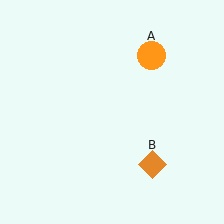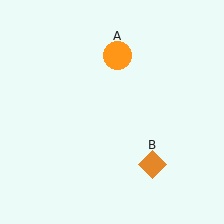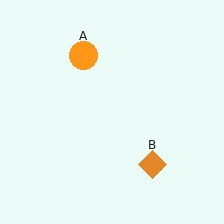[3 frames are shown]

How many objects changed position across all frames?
1 object changed position: orange circle (object A).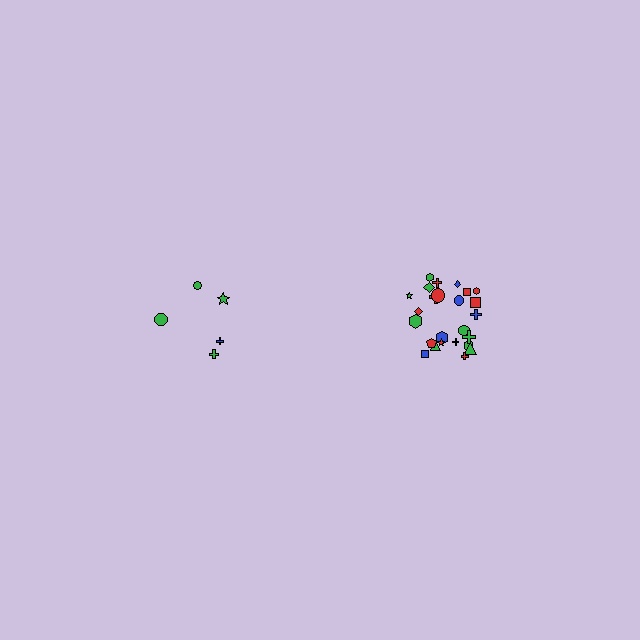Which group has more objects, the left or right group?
The right group.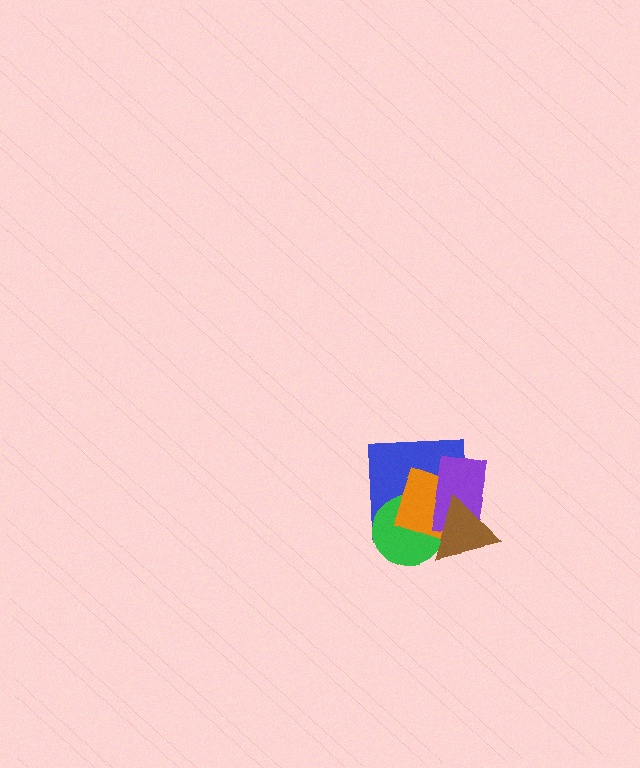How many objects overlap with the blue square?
4 objects overlap with the blue square.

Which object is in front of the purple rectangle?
The brown triangle is in front of the purple rectangle.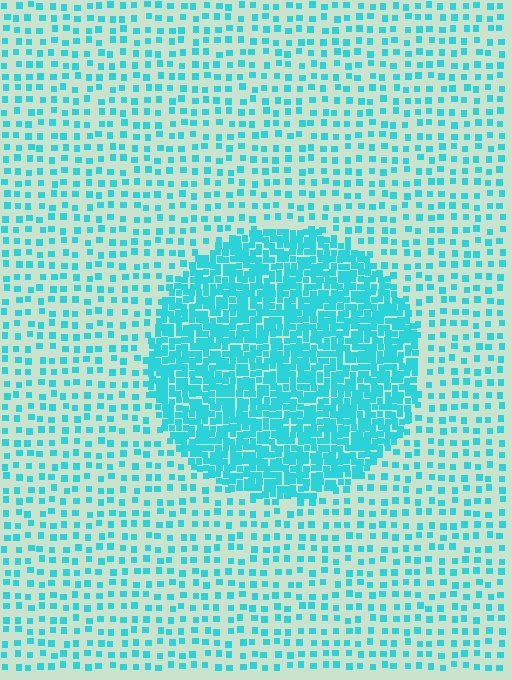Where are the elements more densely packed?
The elements are more densely packed inside the circle boundary.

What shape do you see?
I see a circle.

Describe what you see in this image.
The image contains small cyan elements arranged at two different densities. A circle-shaped region is visible where the elements are more densely packed than the surrounding area.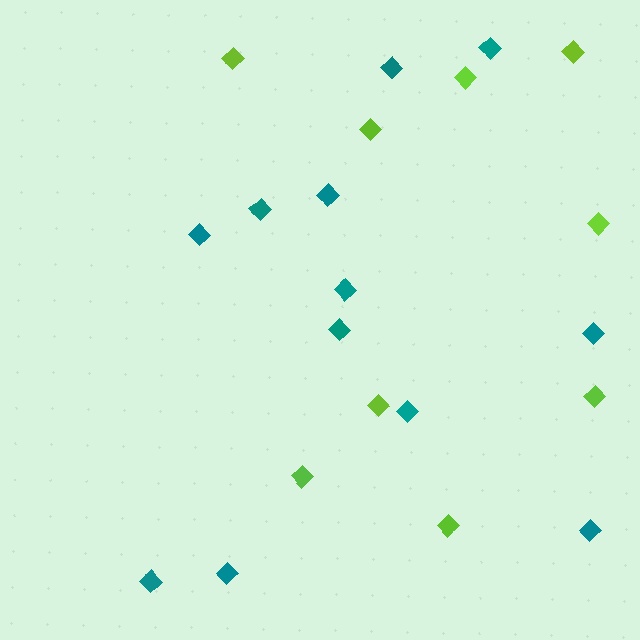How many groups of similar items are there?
There are 2 groups: one group of lime diamonds (9) and one group of teal diamonds (12).